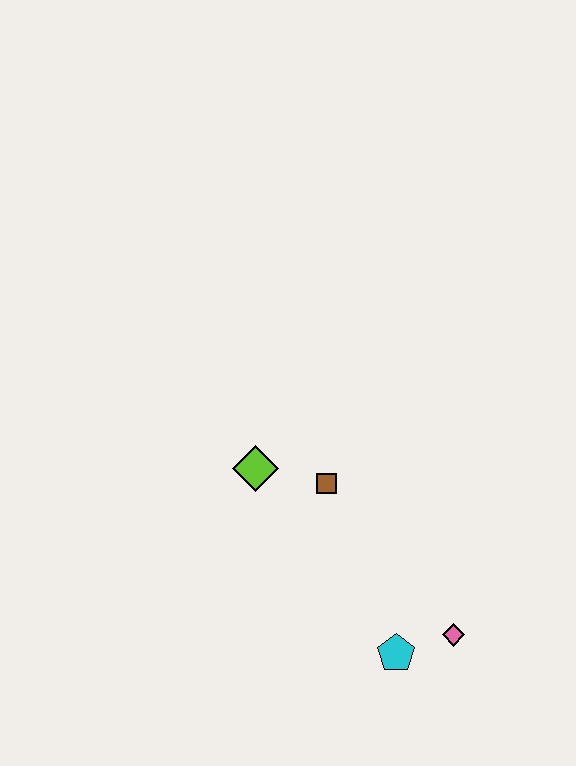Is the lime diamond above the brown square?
Yes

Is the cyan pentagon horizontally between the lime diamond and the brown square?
No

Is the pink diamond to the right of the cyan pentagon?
Yes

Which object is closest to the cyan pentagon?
The pink diamond is closest to the cyan pentagon.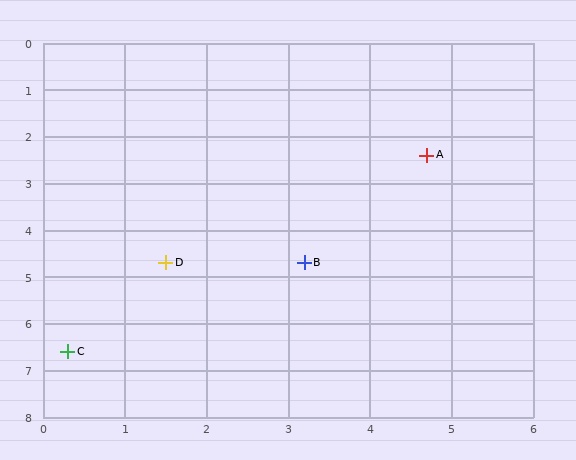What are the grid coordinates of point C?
Point C is at approximately (0.3, 6.6).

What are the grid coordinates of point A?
Point A is at approximately (4.7, 2.4).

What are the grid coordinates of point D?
Point D is at approximately (1.5, 4.7).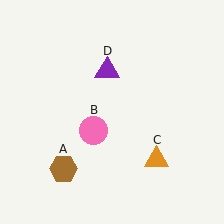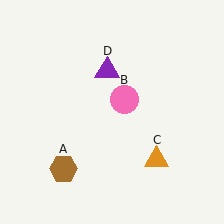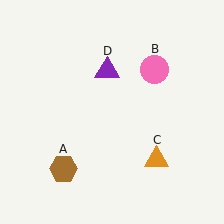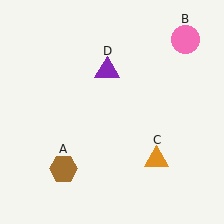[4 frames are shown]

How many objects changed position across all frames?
1 object changed position: pink circle (object B).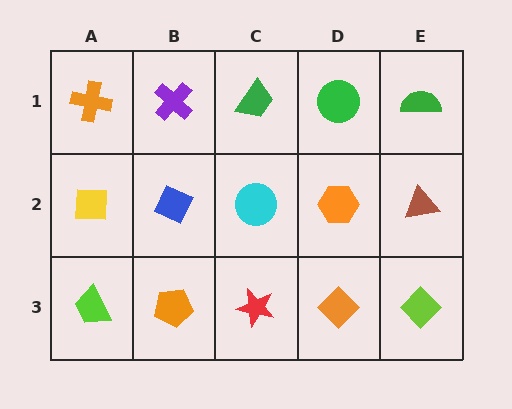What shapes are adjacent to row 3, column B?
A blue diamond (row 2, column B), a lime trapezoid (row 3, column A), a red star (row 3, column C).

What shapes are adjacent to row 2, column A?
An orange cross (row 1, column A), a lime trapezoid (row 3, column A), a blue diamond (row 2, column B).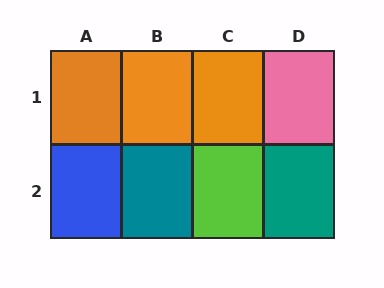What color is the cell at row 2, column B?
Teal.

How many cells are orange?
3 cells are orange.